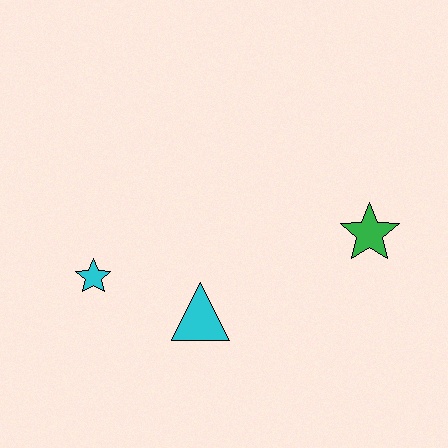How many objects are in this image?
There are 3 objects.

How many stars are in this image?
There are 2 stars.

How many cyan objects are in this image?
There are 2 cyan objects.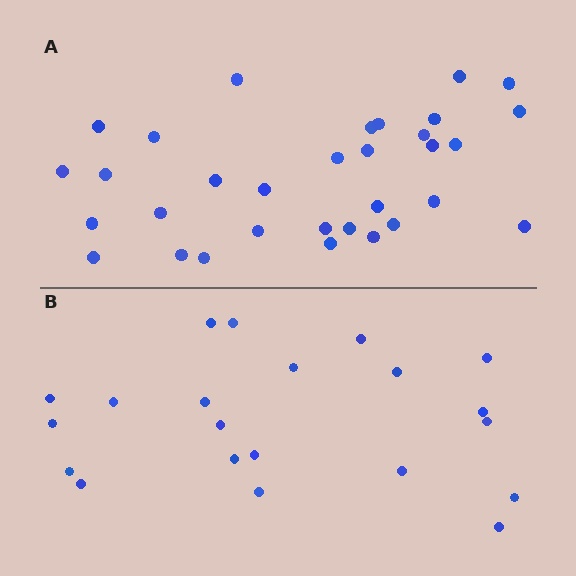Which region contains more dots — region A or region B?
Region A (the top region) has more dots.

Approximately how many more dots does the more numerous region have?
Region A has roughly 12 or so more dots than region B.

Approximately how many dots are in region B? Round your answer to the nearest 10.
About 20 dots. (The exact count is 21, which rounds to 20.)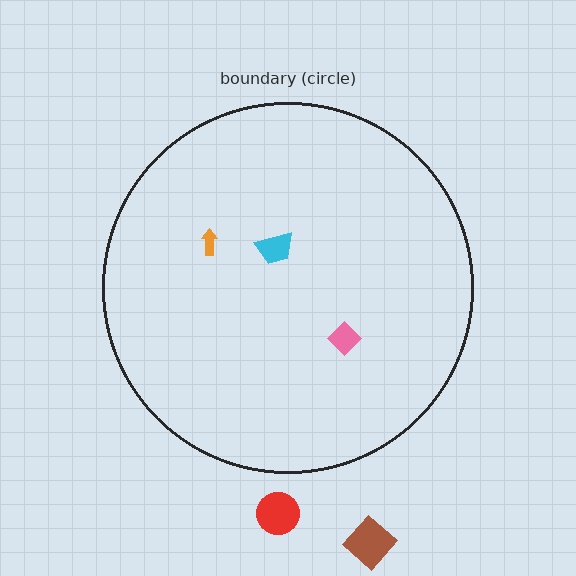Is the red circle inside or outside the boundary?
Outside.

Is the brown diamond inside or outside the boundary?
Outside.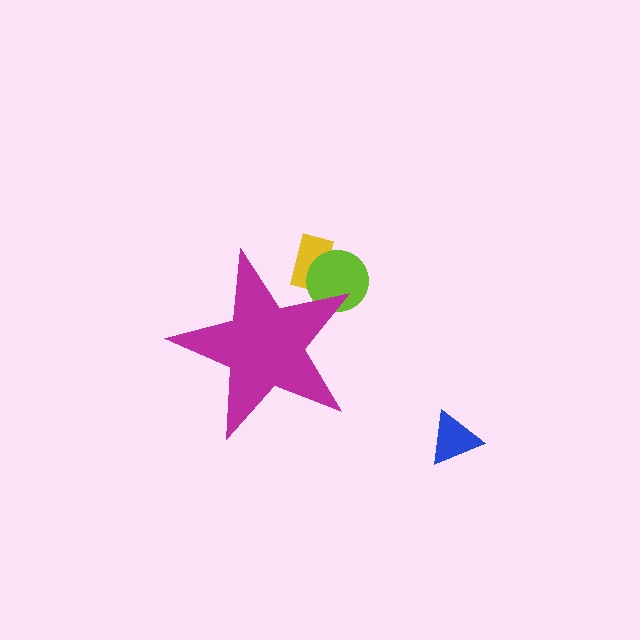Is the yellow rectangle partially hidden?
Yes, the yellow rectangle is partially hidden behind the magenta star.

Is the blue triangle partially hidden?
No, the blue triangle is fully visible.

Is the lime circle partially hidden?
Yes, the lime circle is partially hidden behind the magenta star.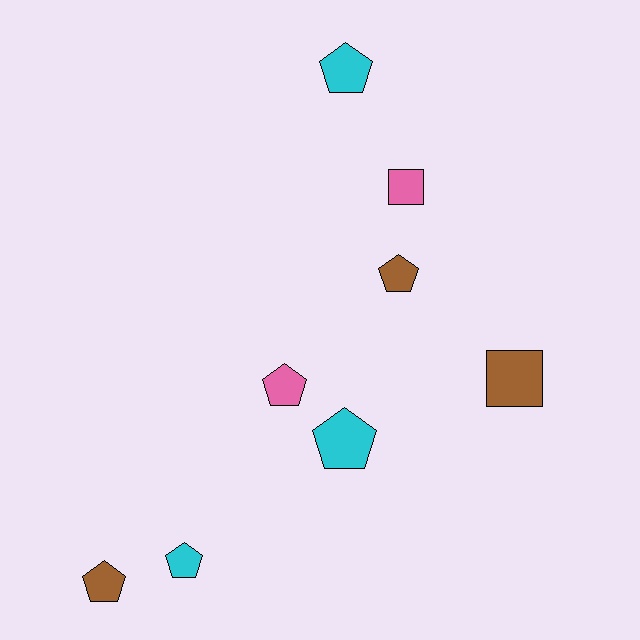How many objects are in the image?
There are 8 objects.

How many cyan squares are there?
There are no cyan squares.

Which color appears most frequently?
Brown, with 3 objects.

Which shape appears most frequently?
Pentagon, with 6 objects.